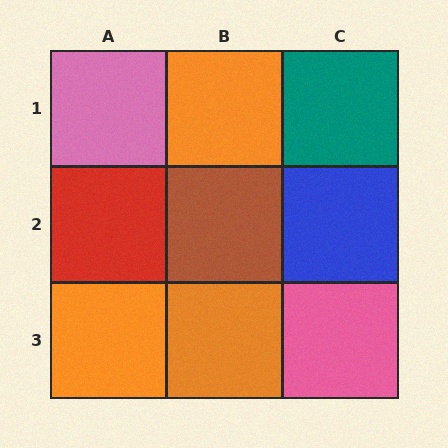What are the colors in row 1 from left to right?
Pink, orange, teal.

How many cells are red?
1 cell is red.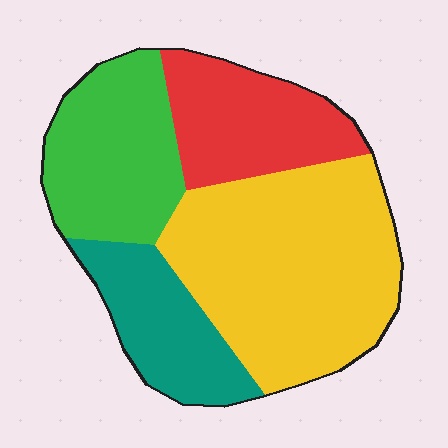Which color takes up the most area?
Yellow, at roughly 40%.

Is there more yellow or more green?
Yellow.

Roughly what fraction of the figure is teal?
Teal covers 16% of the figure.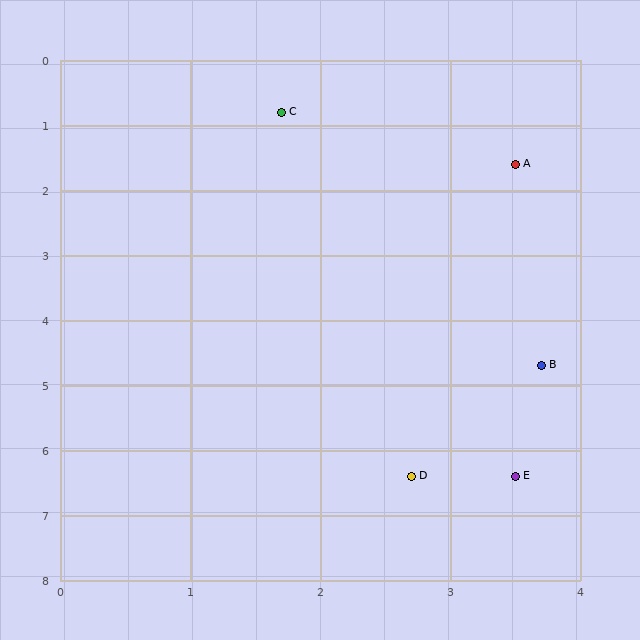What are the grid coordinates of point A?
Point A is at approximately (3.5, 1.6).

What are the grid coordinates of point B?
Point B is at approximately (3.7, 4.7).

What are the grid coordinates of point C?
Point C is at approximately (1.7, 0.8).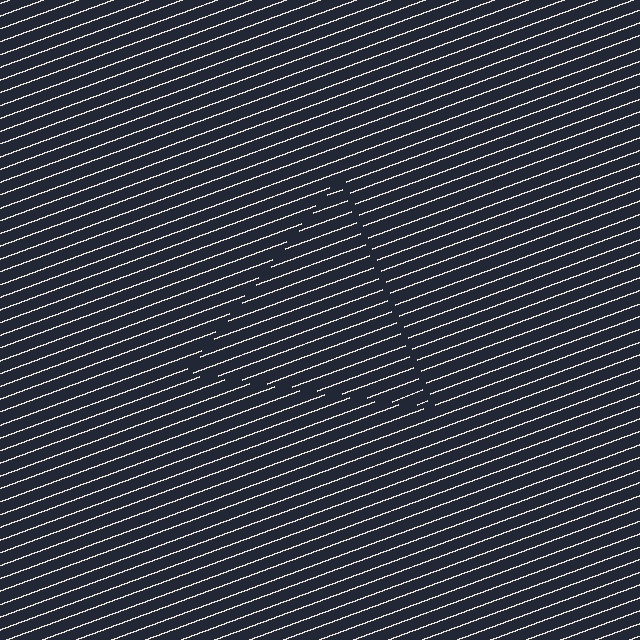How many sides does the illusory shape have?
3 sides — the line-ends trace a triangle.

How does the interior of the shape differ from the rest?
The interior of the shape contains the same grating, shifted by half a period — the contour is defined by the phase discontinuity where line-ends from the inner and outer gratings abut.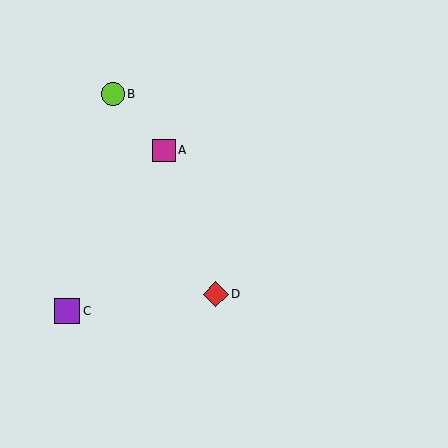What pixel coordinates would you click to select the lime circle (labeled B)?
Click at (113, 94) to select the lime circle B.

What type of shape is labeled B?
Shape B is a lime circle.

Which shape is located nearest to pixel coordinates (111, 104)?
The lime circle (labeled B) at (113, 94) is nearest to that location.